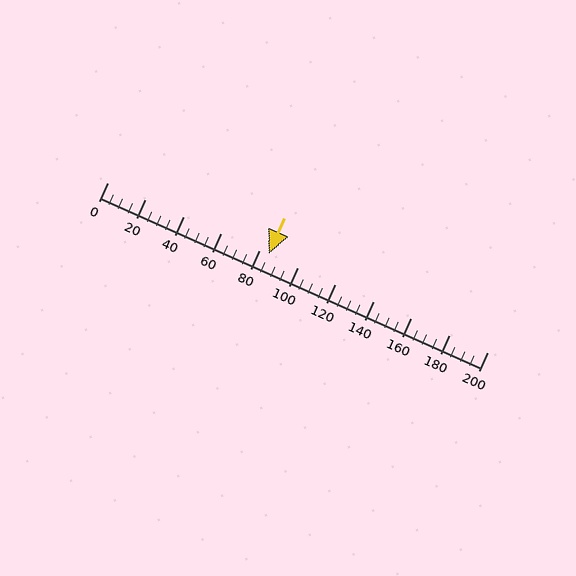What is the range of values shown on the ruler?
The ruler shows values from 0 to 200.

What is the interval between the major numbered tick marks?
The major tick marks are spaced 20 units apart.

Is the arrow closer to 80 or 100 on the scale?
The arrow is closer to 80.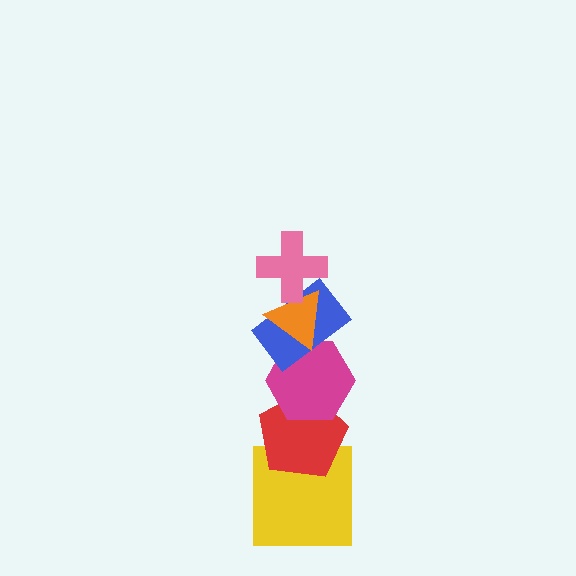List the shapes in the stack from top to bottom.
From top to bottom: the pink cross, the orange triangle, the blue rectangle, the magenta hexagon, the red pentagon, the yellow square.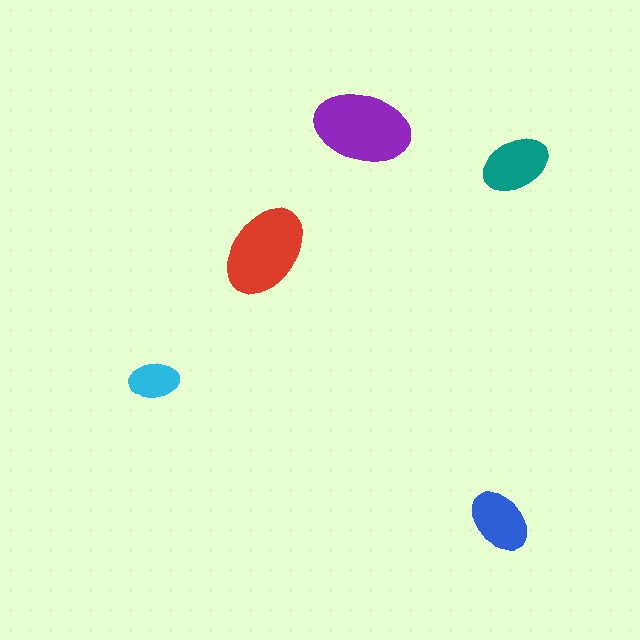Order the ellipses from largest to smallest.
the purple one, the red one, the teal one, the blue one, the cyan one.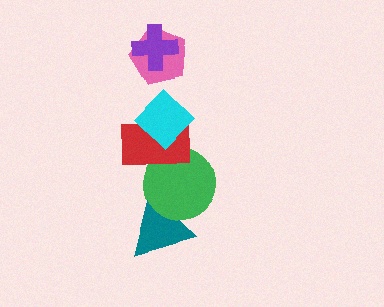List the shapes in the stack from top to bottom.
From top to bottom: the purple cross, the pink pentagon, the cyan diamond, the red rectangle, the green circle, the teal triangle.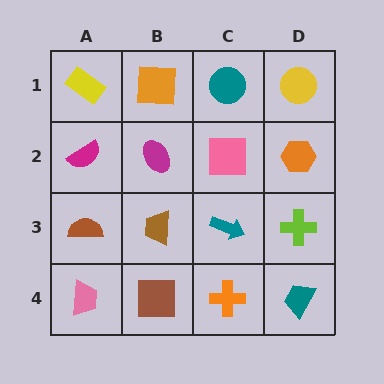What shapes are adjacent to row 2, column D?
A yellow circle (row 1, column D), a lime cross (row 3, column D), a pink square (row 2, column C).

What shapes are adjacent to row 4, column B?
A brown trapezoid (row 3, column B), a pink trapezoid (row 4, column A), an orange cross (row 4, column C).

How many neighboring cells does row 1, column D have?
2.